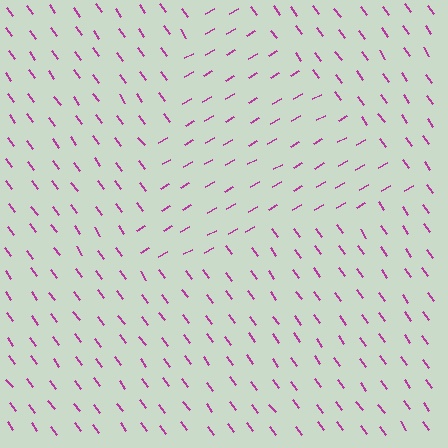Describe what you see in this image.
The image is filled with small magenta line segments. A triangle region in the image has lines oriented differently from the surrounding lines, creating a visible texture boundary.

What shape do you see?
I see a triangle.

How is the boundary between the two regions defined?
The boundary is defined purely by a change in line orientation (approximately 84 degrees difference). All lines are the same color and thickness.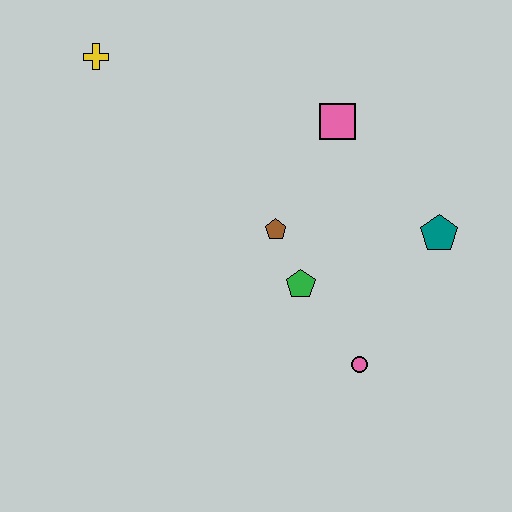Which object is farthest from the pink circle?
The yellow cross is farthest from the pink circle.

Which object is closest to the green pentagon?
The brown pentagon is closest to the green pentagon.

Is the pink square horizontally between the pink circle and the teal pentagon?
No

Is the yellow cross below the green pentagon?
No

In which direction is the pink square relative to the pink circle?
The pink square is above the pink circle.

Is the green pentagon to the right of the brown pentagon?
Yes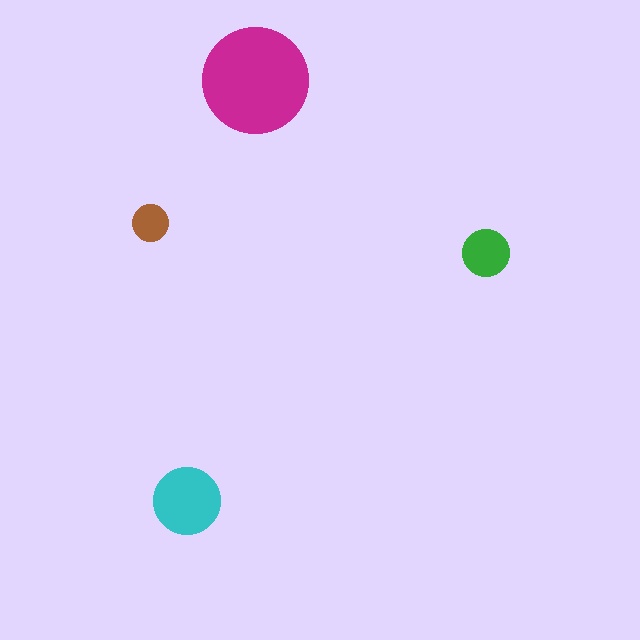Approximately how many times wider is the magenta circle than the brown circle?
About 3 times wider.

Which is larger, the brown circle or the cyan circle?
The cyan one.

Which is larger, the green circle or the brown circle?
The green one.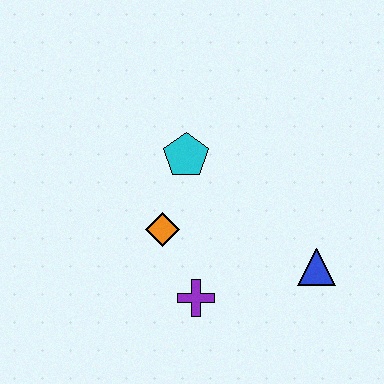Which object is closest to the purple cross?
The orange diamond is closest to the purple cross.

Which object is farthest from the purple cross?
The cyan pentagon is farthest from the purple cross.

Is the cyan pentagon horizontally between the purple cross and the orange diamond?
Yes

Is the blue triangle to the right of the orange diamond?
Yes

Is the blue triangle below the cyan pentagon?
Yes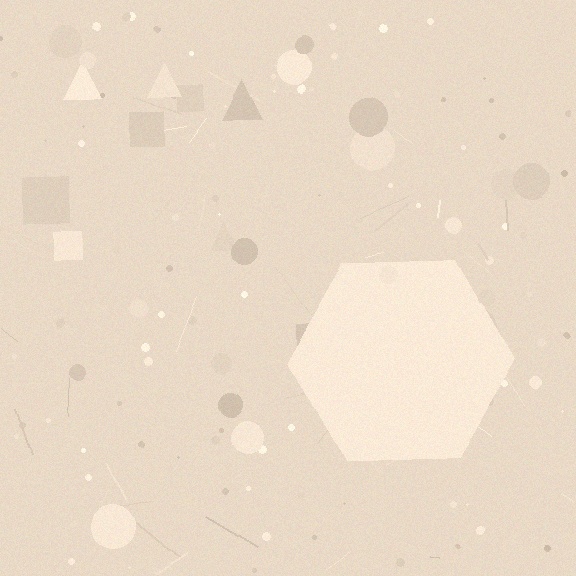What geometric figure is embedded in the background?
A hexagon is embedded in the background.